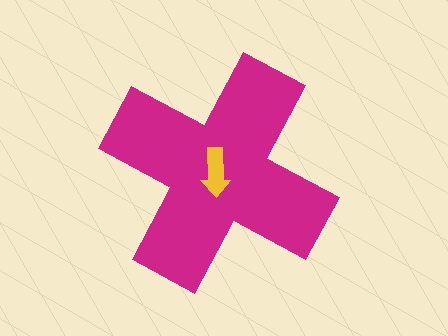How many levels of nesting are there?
2.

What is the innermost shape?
The yellow arrow.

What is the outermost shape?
The magenta cross.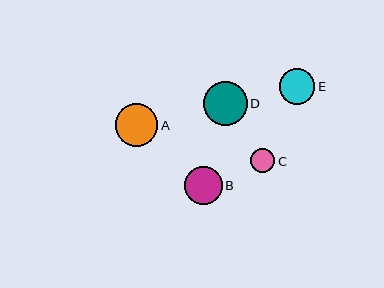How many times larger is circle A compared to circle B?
Circle A is approximately 1.1 times the size of circle B.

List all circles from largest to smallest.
From largest to smallest: D, A, B, E, C.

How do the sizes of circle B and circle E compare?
Circle B and circle E are approximately the same size.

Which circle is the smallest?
Circle C is the smallest with a size of approximately 24 pixels.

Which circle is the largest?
Circle D is the largest with a size of approximately 44 pixels.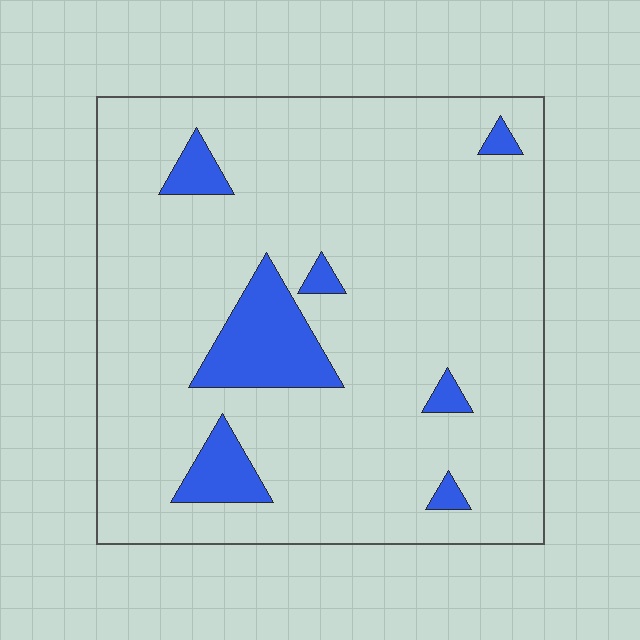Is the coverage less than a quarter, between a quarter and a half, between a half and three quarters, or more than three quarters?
Less than a quarter.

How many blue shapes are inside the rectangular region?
7.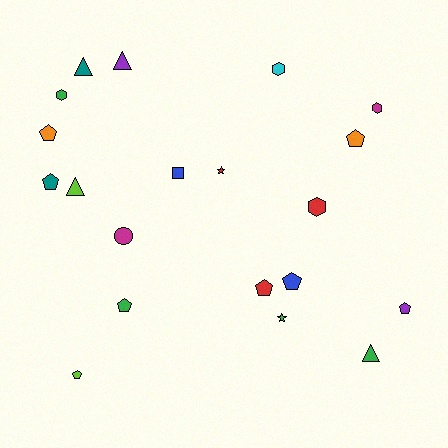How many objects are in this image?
There are 20 objects.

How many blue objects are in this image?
There are 2 blue objects.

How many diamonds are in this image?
There are no diamonds.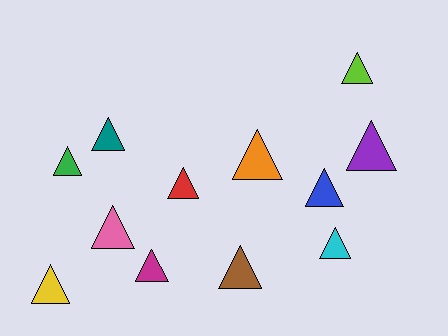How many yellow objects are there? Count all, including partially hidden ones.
There is 1 yellow object.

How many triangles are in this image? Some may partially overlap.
There are 12 triangles.